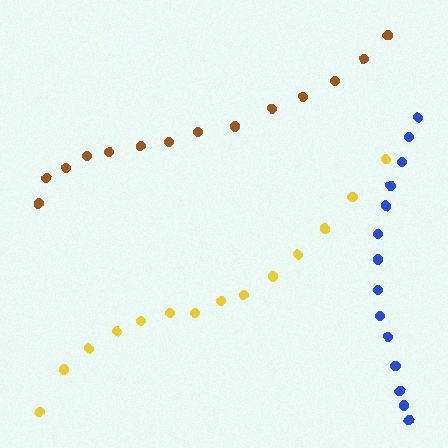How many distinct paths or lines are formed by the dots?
There are 3 distinct paths.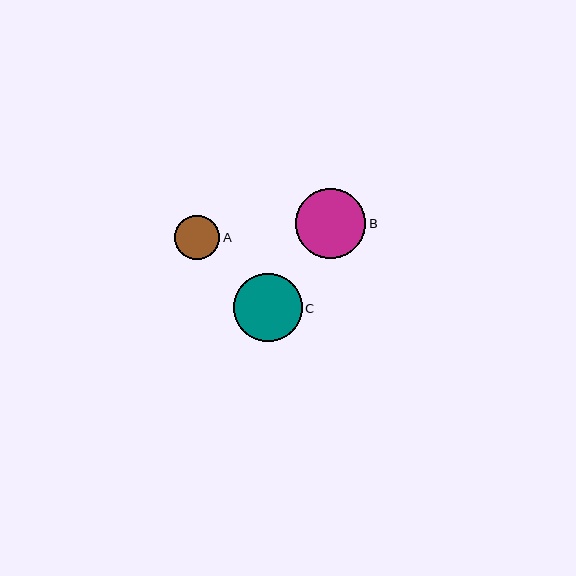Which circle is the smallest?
Circle A is the smallest with a size of approximately 45 pixels.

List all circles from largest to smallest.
From largest to smallest: B, C, A.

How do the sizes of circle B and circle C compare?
Circle B and circle C are approximately the same size.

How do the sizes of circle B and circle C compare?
Circle B and circle C are approximately the same size.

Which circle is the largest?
Circle B is the largest with a size of approximately 70 pixels.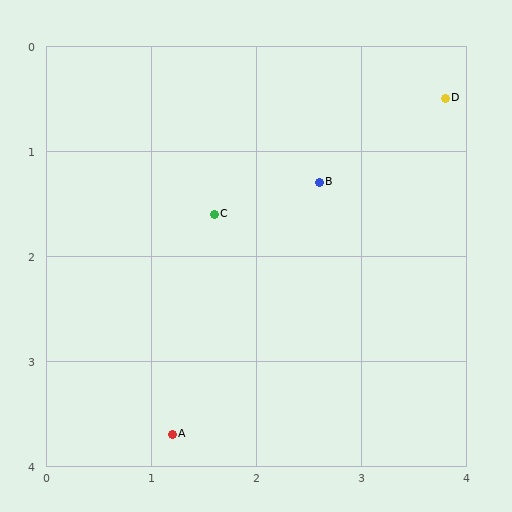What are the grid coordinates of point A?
Point A is at approximately (1.2, 3.7).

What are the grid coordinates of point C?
Point C is at approximately (1.6, 1.6).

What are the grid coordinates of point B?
Point B is at approximately (2.6, 1.3).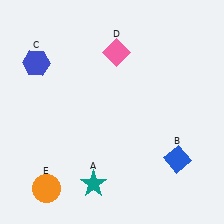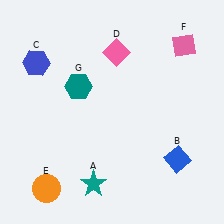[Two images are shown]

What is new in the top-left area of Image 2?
A teal hexagon (G) was added in the top-left area of Image 2.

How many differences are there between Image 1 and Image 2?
There are 2 differences between the two images.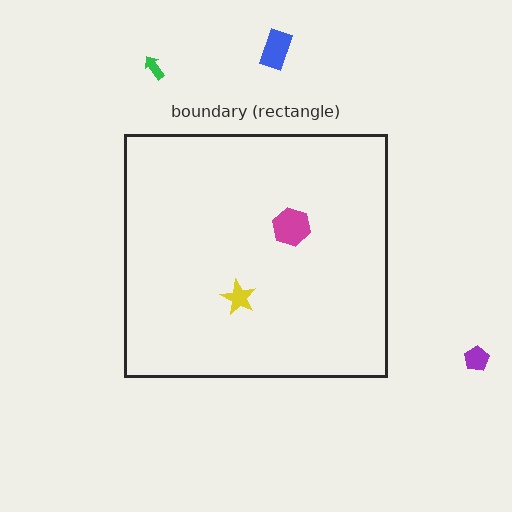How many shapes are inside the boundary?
2 inside, 3 outside.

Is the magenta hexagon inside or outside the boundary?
Inside.